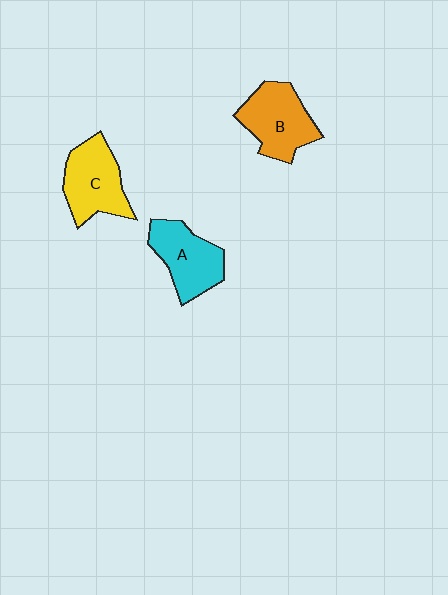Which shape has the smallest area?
Shape A (cyan).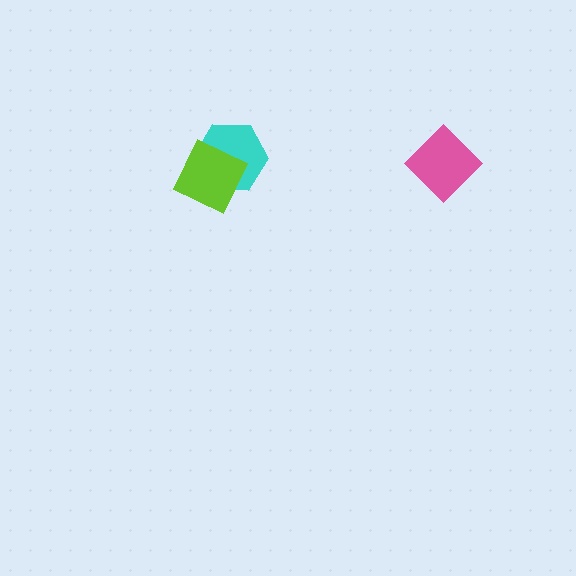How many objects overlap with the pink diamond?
0 objects overlap with the pink diamond.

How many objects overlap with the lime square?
1 object overlaps with the lime square.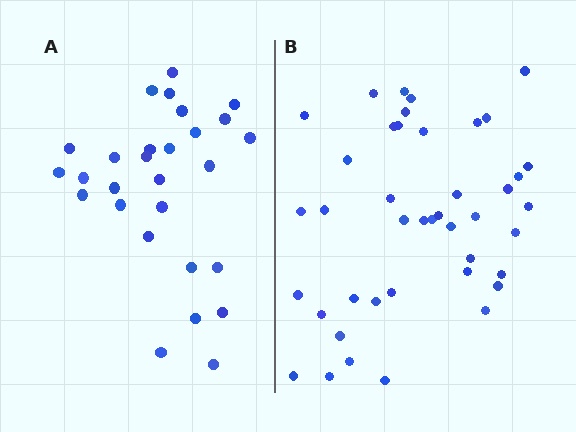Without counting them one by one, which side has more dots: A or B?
Region B (the right region) has more dots.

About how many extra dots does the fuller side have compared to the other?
Region B has approximately 15 more dots than region A.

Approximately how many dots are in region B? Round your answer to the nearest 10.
About 40 dots. (The exact count is 42, which rounds to 40.)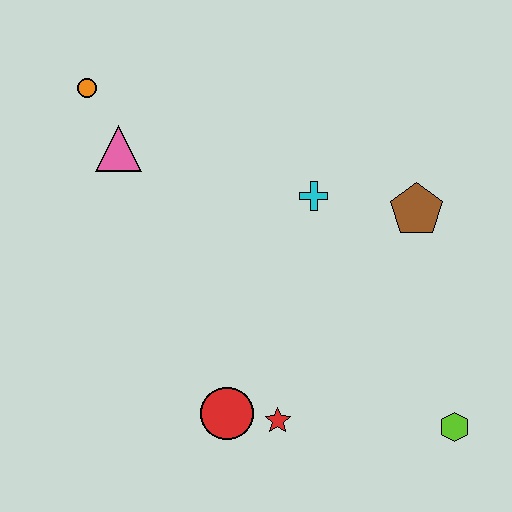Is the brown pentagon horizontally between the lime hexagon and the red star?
Yes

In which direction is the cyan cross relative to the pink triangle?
The cyan cross is to the right of the pink triangle.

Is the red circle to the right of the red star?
No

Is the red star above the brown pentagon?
No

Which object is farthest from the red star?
The orange circle is farthest from the red star.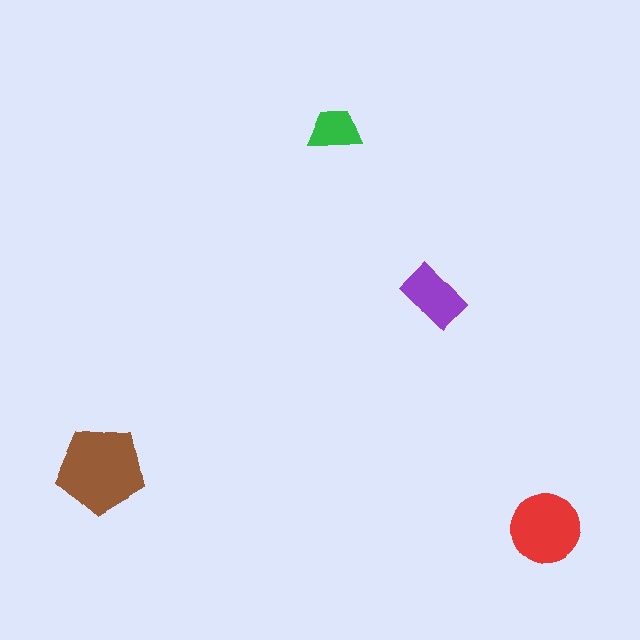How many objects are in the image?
There are 4 objects in the image.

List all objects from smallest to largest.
The green trapezoid, the purple rectangle, the red circle, the brown pentagon.